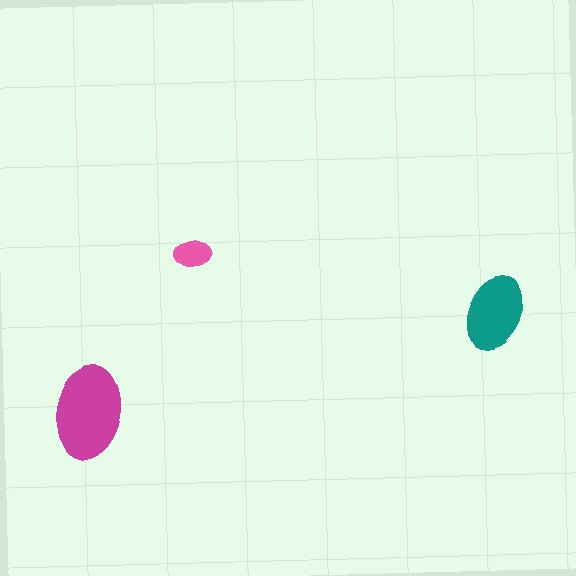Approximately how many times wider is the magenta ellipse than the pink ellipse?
About 2.5 times wider.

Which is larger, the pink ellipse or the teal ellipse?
The teal one.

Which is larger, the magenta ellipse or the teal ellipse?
The magenta one.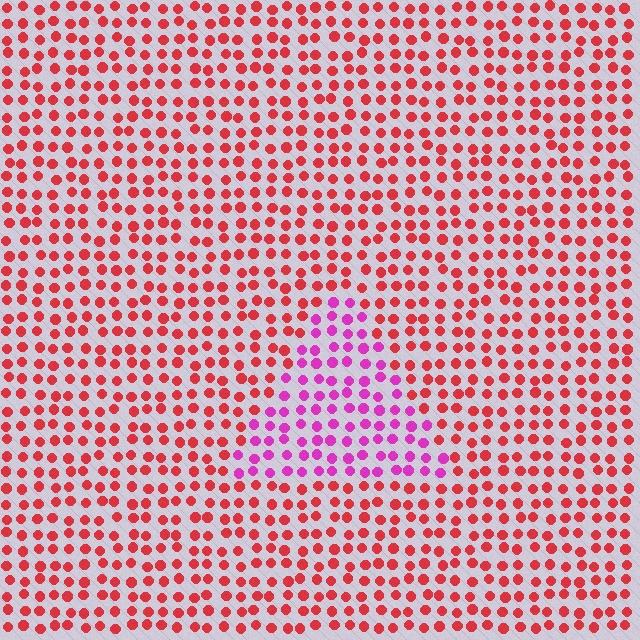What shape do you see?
I see a triangle.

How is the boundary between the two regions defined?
The boundary is defined purely by a slight shift in hue (about 46 degrees). Spacing, size, and orientation are identical on both sides.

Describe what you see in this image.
The image is filled with small red elements in a uniform arrangement. A triangle-shaped region is visible where the elements are tinted to a slightly different hue, forming a subtle color boundary.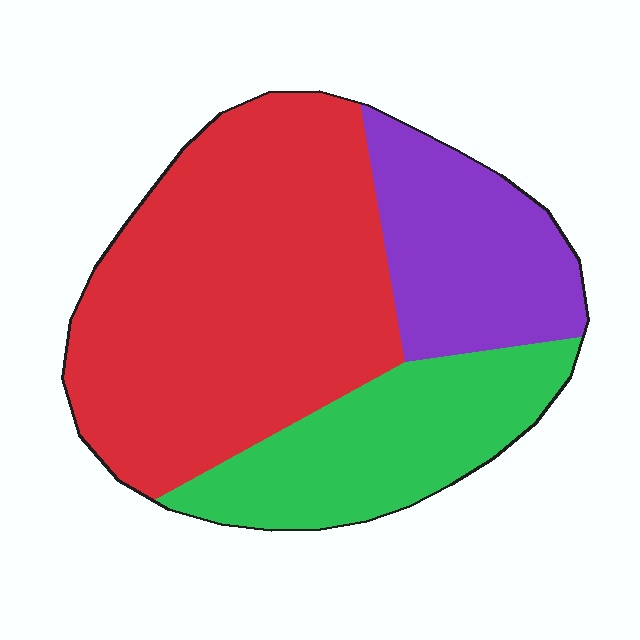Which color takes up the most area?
Red, at roughly 55%.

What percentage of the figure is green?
Green takes up about one quarter (1/4) of the figure.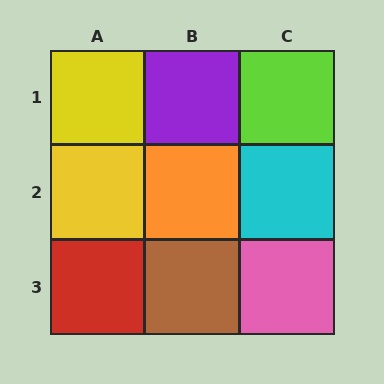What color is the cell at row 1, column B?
Purple.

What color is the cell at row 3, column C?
Pink.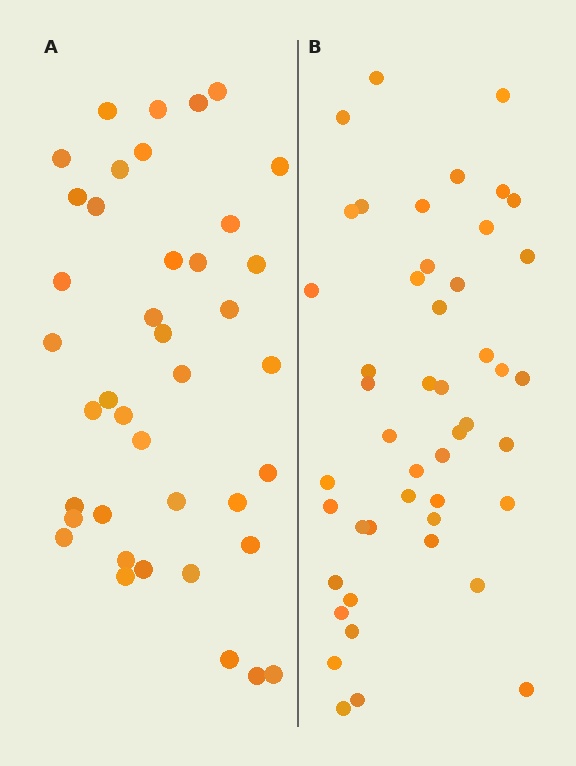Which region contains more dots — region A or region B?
Region B (the right region) has more dots.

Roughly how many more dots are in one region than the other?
Region B has roughly 8 or so more dots than region A.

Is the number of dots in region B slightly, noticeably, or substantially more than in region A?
Region B has only slightly more — the two regions are fairly close. The ratio is roughly 1.2 to 1.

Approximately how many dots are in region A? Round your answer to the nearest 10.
About 40 dots.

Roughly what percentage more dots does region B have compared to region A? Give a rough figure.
About 20% more.